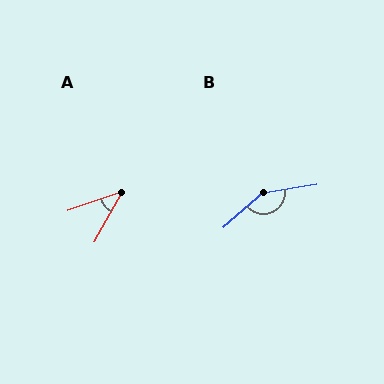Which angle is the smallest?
A, at approximately 42 degrees.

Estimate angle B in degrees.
Approximately 148 degrees.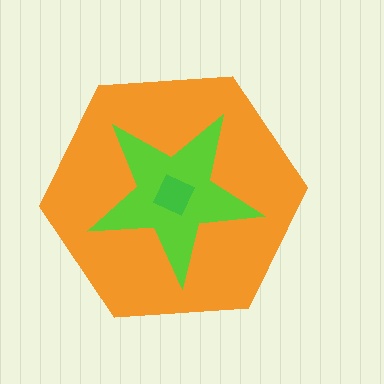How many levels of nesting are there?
3.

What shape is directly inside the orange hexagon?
The lime star.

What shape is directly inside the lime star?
The green diamond.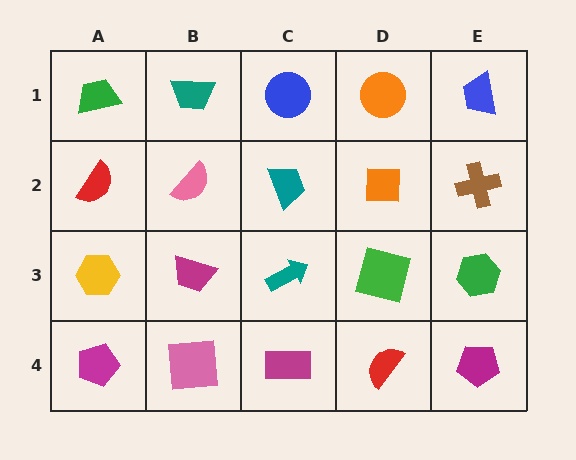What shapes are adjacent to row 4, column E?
A green hexagon (row 3, column E), a red semicircle (row 4, column D).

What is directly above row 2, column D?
An orange circle.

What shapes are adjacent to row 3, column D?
An orange square (row 2, column D), a red semicircle (row 4, column D), a teal arrow (row 3, column C), a green hexagon (row 3, column E).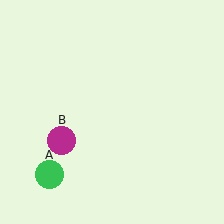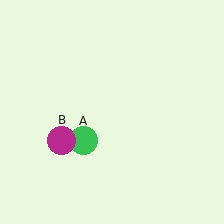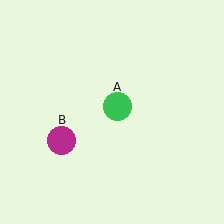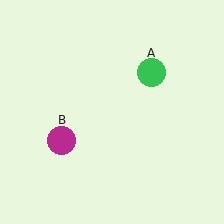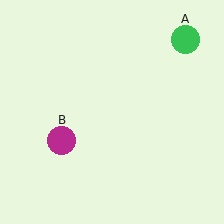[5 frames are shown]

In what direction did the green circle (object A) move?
The green circle (object A) moved up and to the right.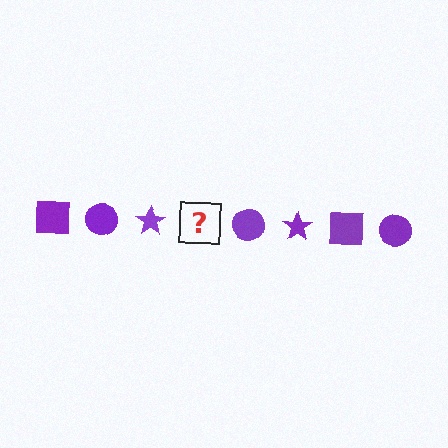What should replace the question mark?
The question mark should be replaced with a purple square.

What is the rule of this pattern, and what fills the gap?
The rule is that the pattern cycles through square, circle, star shapes in purple. The gap should be filled with a purple square.